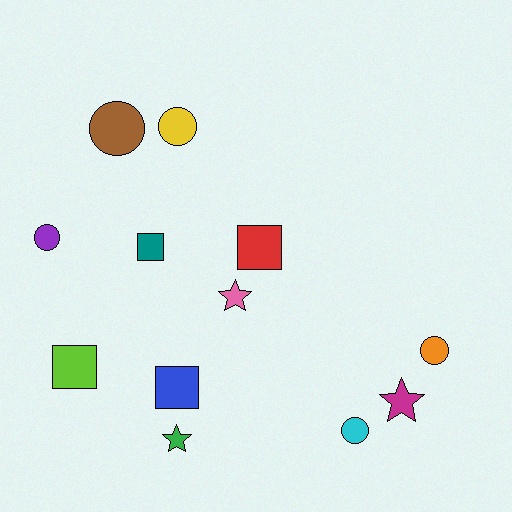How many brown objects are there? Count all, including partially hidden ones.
There is 1 brown object.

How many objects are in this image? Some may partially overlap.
There are 12 objects.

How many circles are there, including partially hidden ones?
There are 5 circles.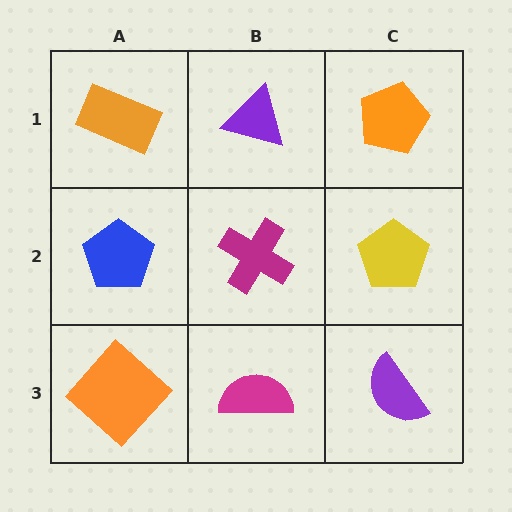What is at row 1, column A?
An orange rectangle.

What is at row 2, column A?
A blue pentagon.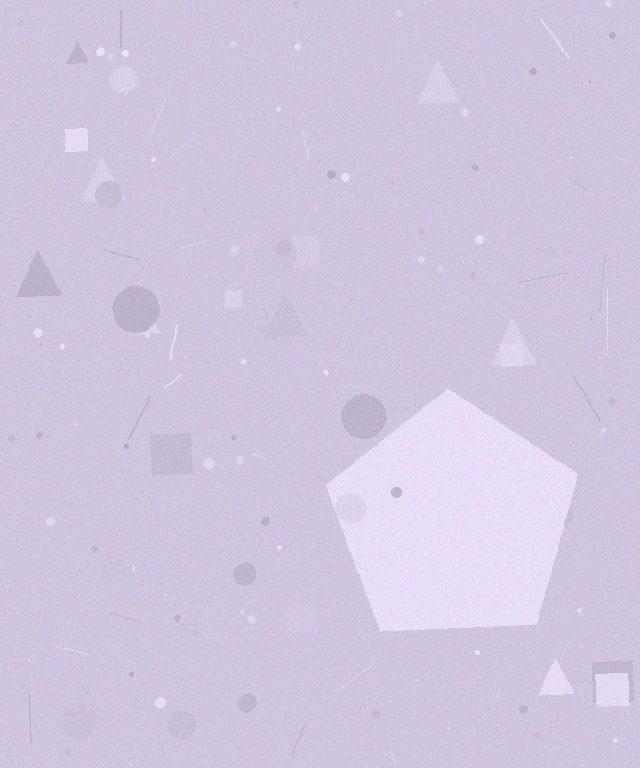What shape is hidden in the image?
A pentagon is hidden in the image.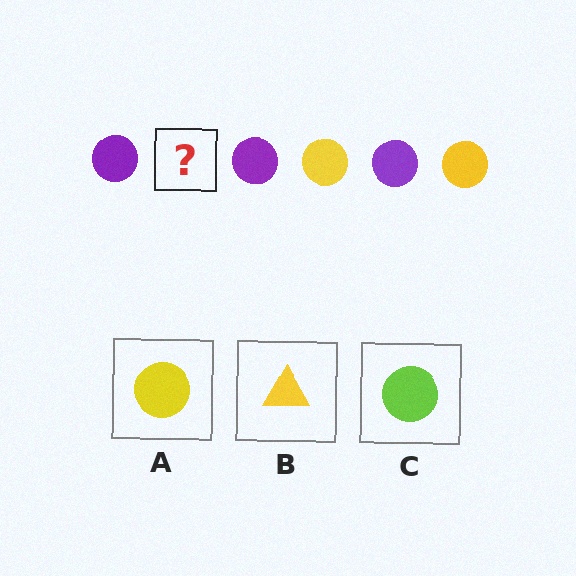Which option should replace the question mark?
Option A.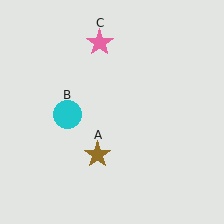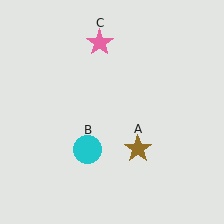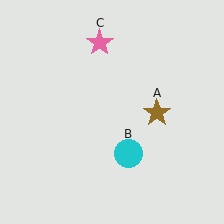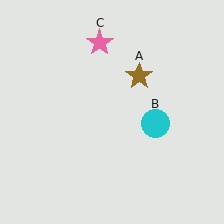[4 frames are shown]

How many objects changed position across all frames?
2 objects changed position: brown star (object A), cyan circle (object B).